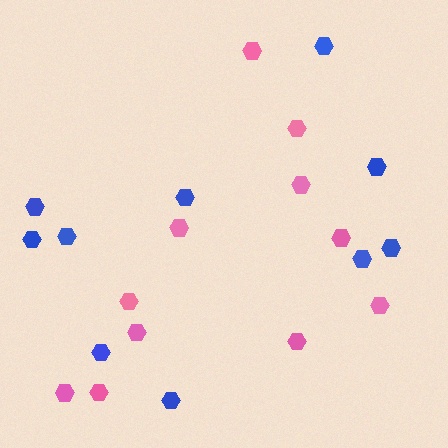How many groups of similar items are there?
There are 2 groups: one group of pink hexagons (11) and one group of blue hexagons (10).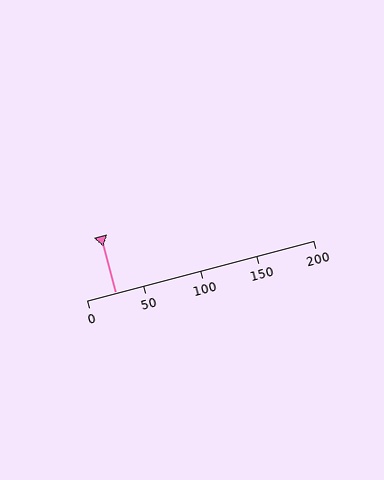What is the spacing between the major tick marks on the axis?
The major ticks are spaced 50 apart.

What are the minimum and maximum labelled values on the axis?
The axis runs from 0 to 200.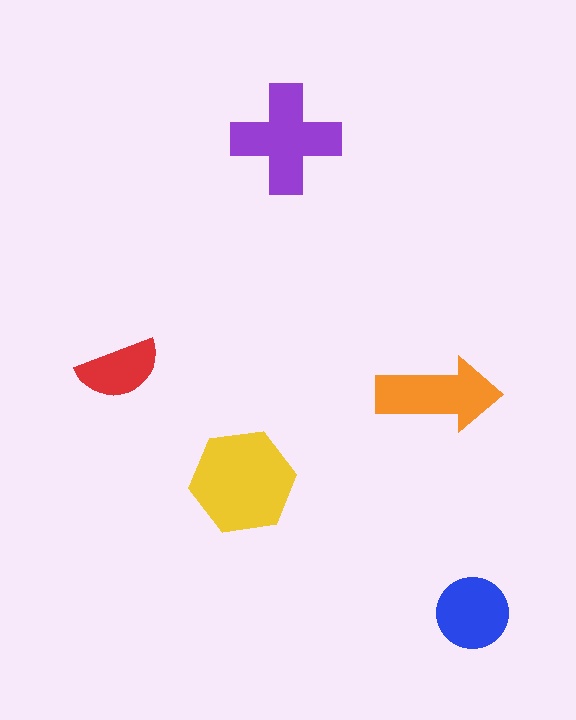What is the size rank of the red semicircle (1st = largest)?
5th.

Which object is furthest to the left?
The red semicircle is leftmost.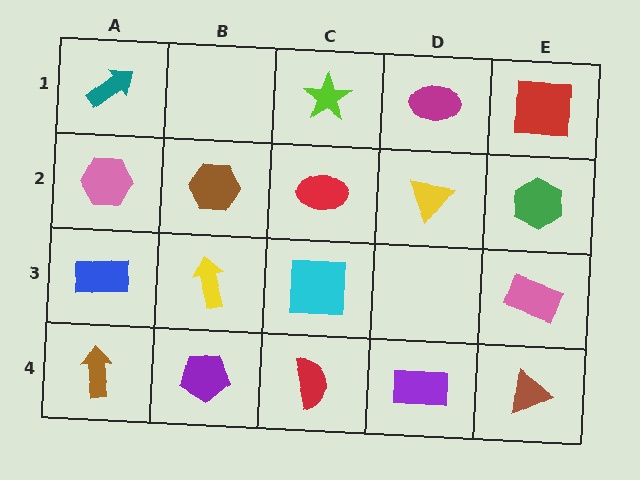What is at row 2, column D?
A yellow triangle.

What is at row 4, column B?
A purple pentagon.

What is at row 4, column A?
A brown arrow.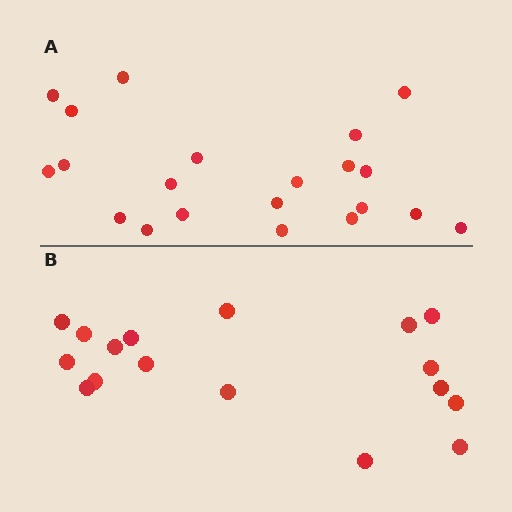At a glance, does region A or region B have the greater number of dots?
Region A (the top region) has more dots.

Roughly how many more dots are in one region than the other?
Region A has about 4 more dots than region B.